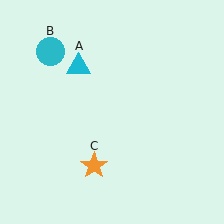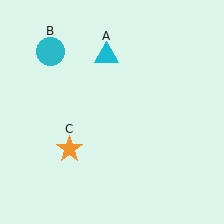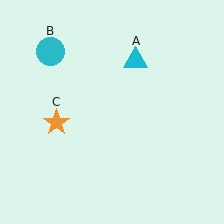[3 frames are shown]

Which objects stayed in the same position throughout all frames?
Cyan circle (object B) remained stationary.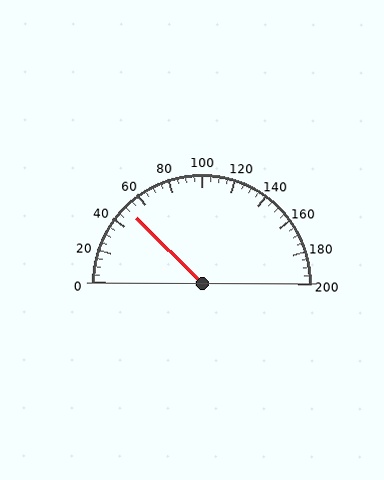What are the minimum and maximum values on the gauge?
The gauge ranges from 0 to 200.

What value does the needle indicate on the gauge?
The needle indicates approximately 50.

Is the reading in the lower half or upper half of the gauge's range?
The reading is in the lower half of the range (0 to 200).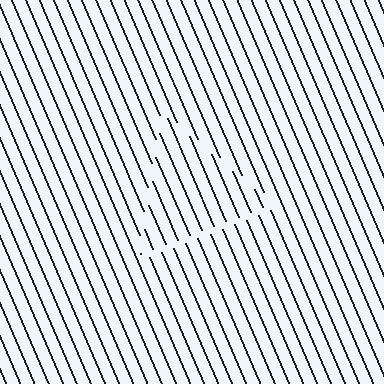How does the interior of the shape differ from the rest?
The interior of the shape contains the same grating, shifted by half a period — the contour is defined by the phase discontinuity where line-ends from the inner and outer gratings abut.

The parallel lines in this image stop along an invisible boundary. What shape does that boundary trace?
An illusory triangle. The interior of the shape contains the same grating, shifted by half a period — the contour is defined by the phase discontinuity where line-ends from the inner and outer gratings abut.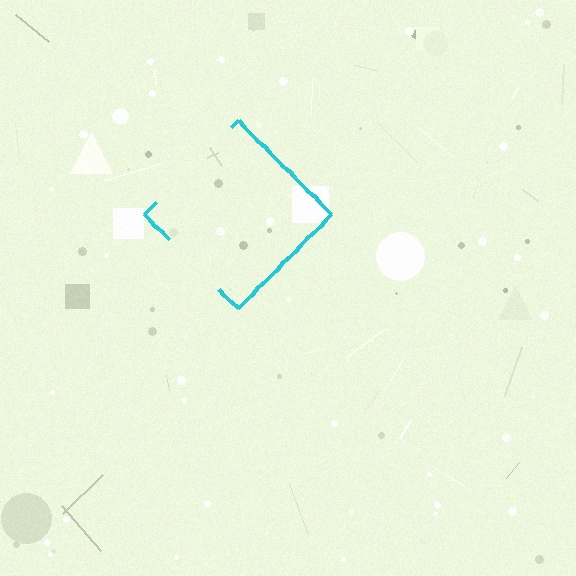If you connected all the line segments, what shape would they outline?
They would outline a diamond.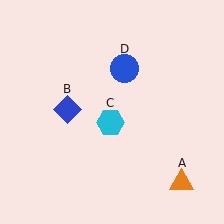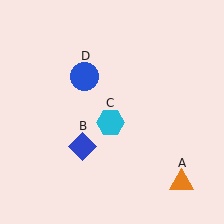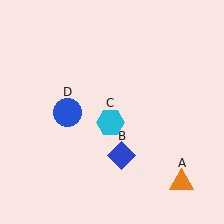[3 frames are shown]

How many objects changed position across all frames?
2 objects changed position: blue diamond (object B), blue circle (object D).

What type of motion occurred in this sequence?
The blue diamond (object B), blue circle (object D) rotated counterclockwise around the center of the scene.